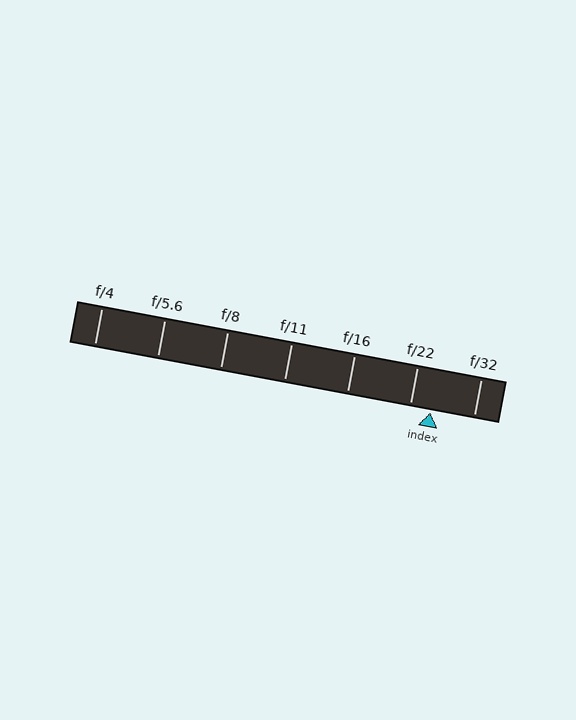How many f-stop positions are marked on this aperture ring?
There are 7 f-stop positions marked.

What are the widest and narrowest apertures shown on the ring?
The widest aperture shown is f/4 and the narrowest is f/32.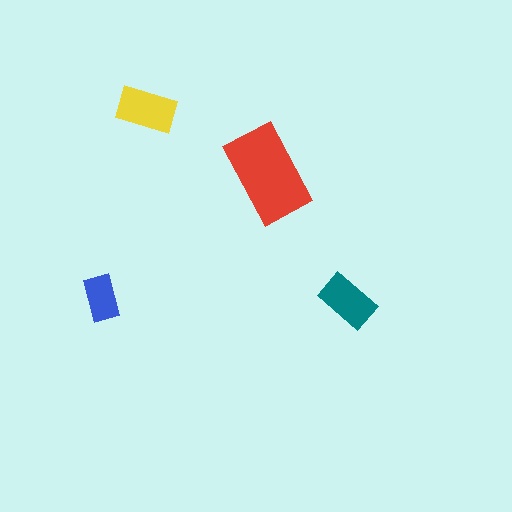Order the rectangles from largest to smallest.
the red one, the yellow one, the teal one, the blue one.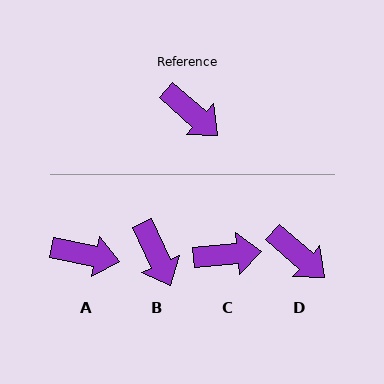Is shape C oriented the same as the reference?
No, it is off by about 46 degrees.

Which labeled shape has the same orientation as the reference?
D.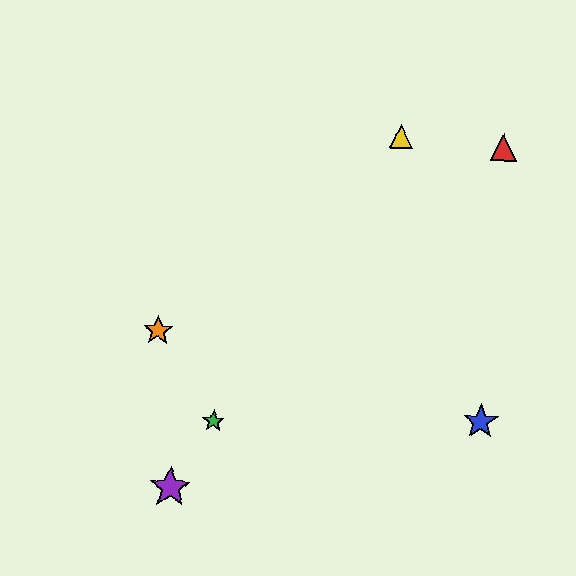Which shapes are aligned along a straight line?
The green star, the yellow triangle, the purple star are aligned along a straight line.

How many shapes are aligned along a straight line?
3 shapes (the green star, the yellow triangle, the purple star) are aligned along a straight line.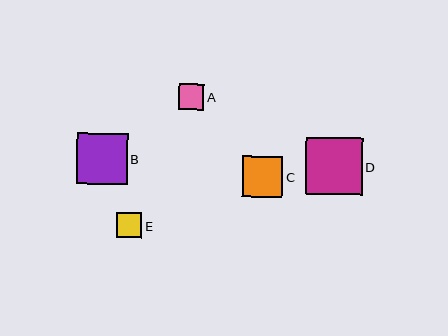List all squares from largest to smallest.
From largest to smallest: D, B, C, A, E.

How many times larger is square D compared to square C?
Square D is approximately 1.4 times the size of square C.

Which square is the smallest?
Square E is the smallest with a size of approximately 25 pixels.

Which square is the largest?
Square D is the largest with a size of approximately 57 pixels.